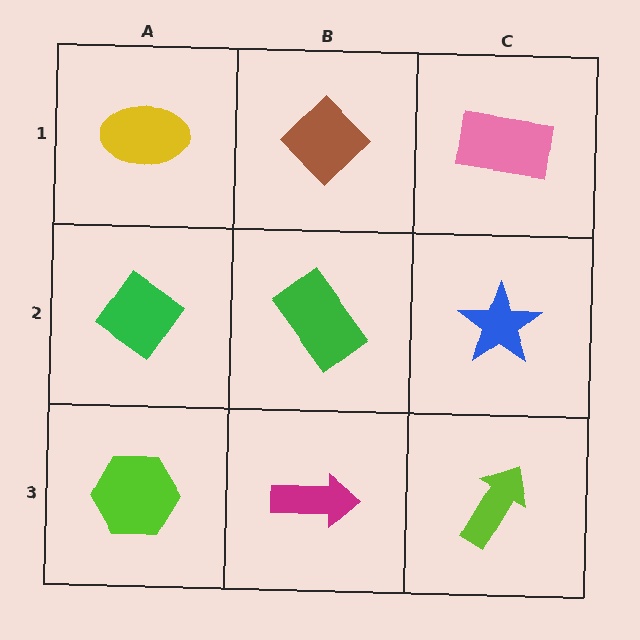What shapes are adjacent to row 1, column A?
A green diamond (row 2, column A), a brown diamond (row 1, column B).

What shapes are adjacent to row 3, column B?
A green rectangle (row 2, column B), a lime hexagon (row 3, column A), a lime arrow (row 3, column C).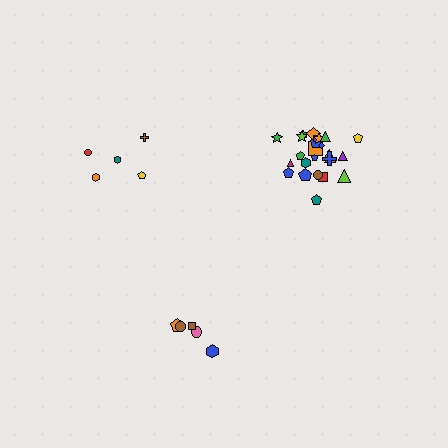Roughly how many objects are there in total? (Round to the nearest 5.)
Roughly 35 objects in total.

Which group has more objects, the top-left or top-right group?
The top-right group.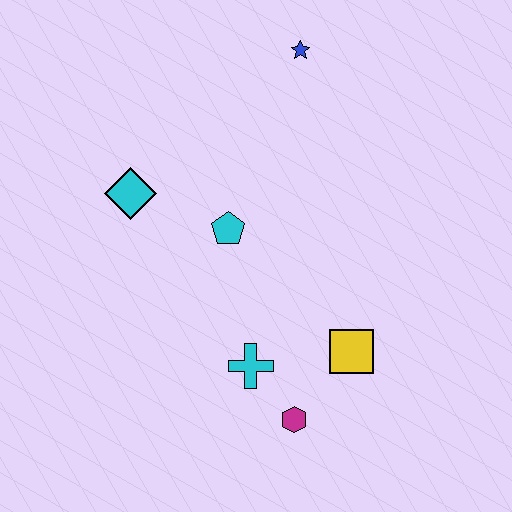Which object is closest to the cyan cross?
The magenta hexagon is closest to the cyan cross.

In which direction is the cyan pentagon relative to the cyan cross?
The cyan pentagon is above the cyan cross.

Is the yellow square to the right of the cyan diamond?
Yes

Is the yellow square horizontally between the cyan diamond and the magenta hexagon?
No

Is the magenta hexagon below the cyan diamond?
Yes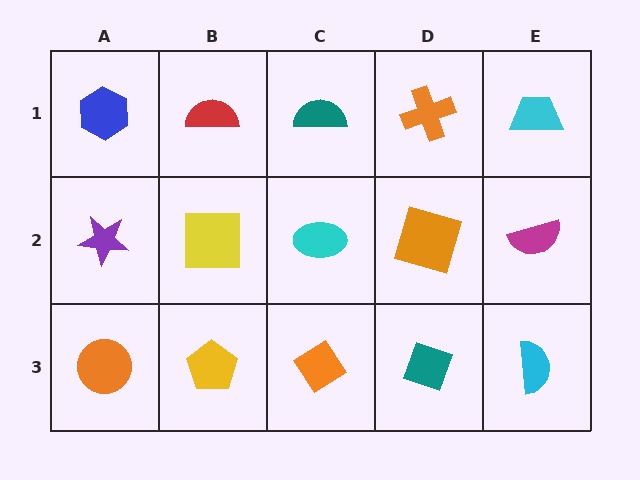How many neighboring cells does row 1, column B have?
3.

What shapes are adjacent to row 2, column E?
A cyan trapezoid (row 1, column E), a cyan semicircle (row 3, column E), an orange square (row 2, column D).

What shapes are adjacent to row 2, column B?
A red semicircle (row 1, column B), a yellow pentagon (row 3, column B), a purple star (row 2, column A), a cyan ellipse (row 2, column C).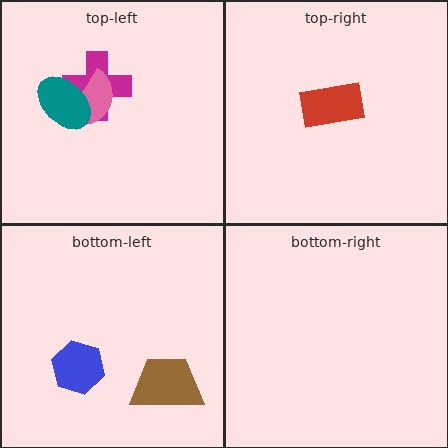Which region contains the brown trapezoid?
The bottom-left region.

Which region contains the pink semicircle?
The top-left region.